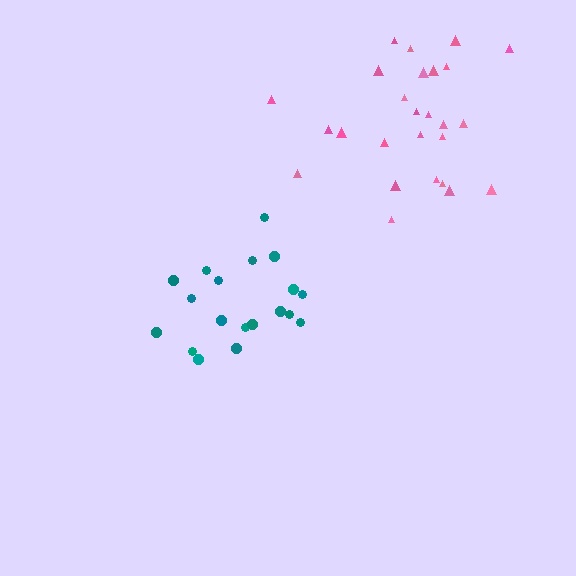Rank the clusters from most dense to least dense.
teal, pink.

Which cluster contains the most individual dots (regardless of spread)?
Pink (26).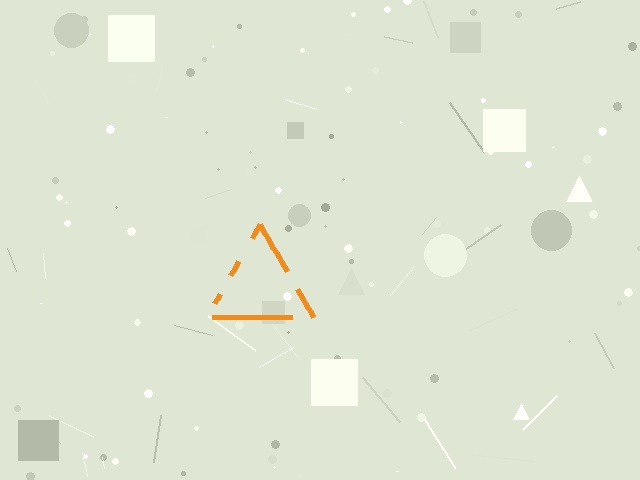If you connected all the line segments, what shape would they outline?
They would outline a triangle.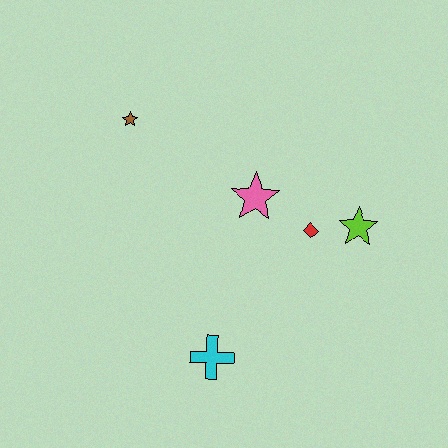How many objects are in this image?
There are 5 objects.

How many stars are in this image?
There are 3 stars.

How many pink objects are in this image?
There is 1 pink object.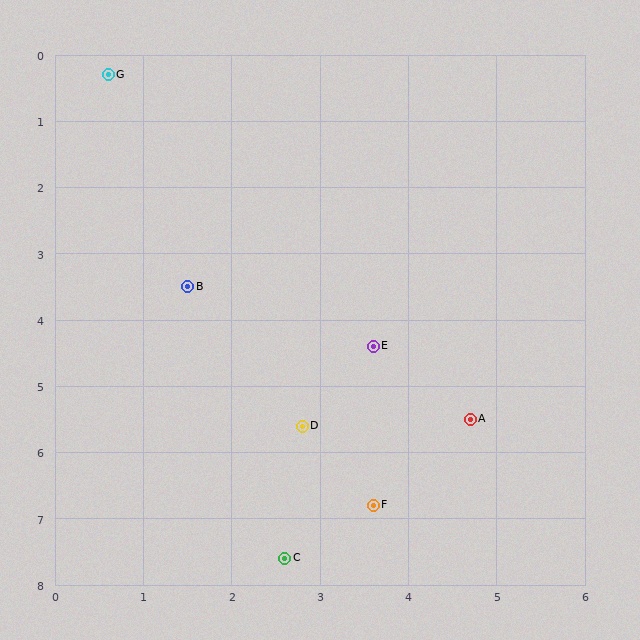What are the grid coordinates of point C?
Point C is at approximately (2.6, 7.6).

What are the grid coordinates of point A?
Point A is at approximately (4.7, 5.5).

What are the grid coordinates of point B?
Point B is at approximately (1.5, 3.5).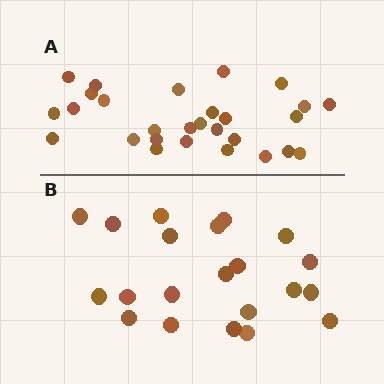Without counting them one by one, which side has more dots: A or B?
Region A (the top region) has more dots.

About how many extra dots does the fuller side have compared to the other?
Region A has roughly 8 or so more dots than region B.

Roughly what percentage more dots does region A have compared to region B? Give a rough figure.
About 35% more.